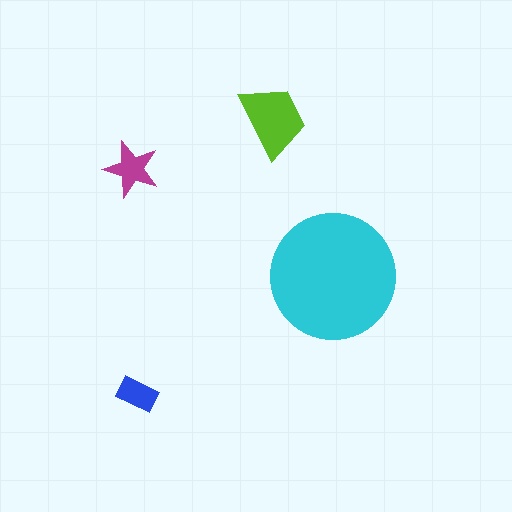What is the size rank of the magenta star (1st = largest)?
3rd.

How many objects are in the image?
There are 4 objects in the image.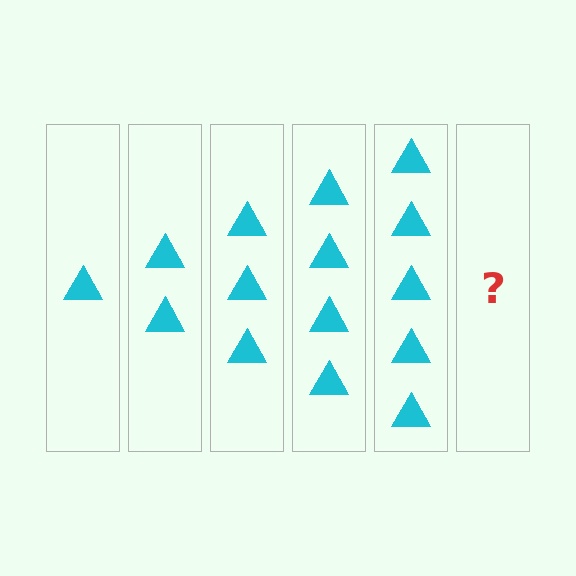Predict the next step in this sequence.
The next step is 6 triangles.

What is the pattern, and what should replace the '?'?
The pattern is that each step adds one more triangle. The '?' should be 6 triangles.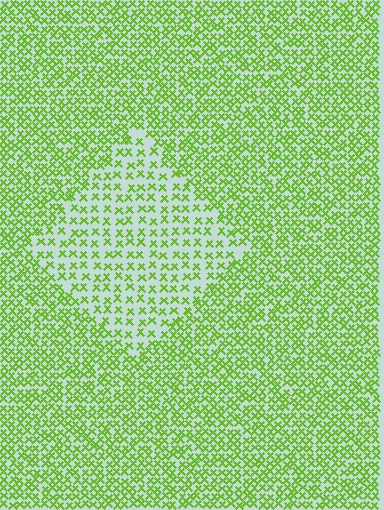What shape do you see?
I see a diamond.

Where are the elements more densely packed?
The elements are more densely packed outside the diamond boundary.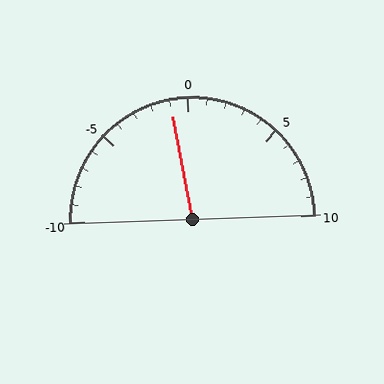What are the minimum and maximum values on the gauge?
The gauge ranges from -10 to 10.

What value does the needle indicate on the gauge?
The needle indicates approximately -1.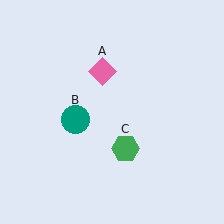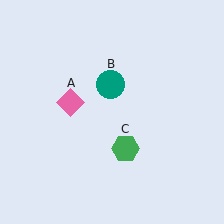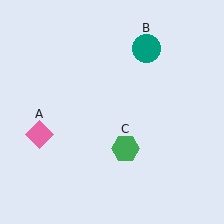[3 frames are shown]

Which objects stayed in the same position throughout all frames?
Green hexagon (object C) remained stationary.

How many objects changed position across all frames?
2 objects changed position: pink diamond (object A), teal circle (object B).